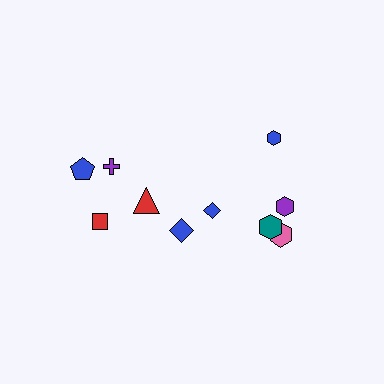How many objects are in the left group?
There are 4 objects.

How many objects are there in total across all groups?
There are 11 objects.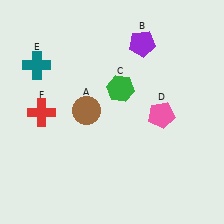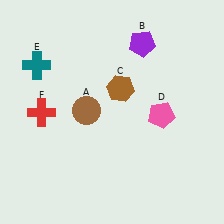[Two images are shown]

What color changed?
The hexagon (C) changed from green in Image 1 to brown in Image 2.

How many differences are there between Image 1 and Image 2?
There is 1 difference between the two images.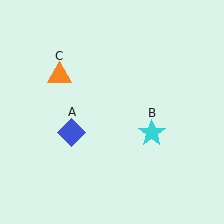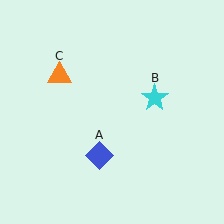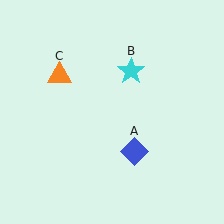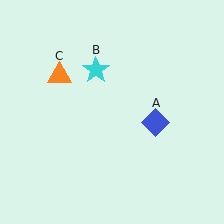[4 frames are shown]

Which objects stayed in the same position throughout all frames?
Orange triangle (object C) remained stationary.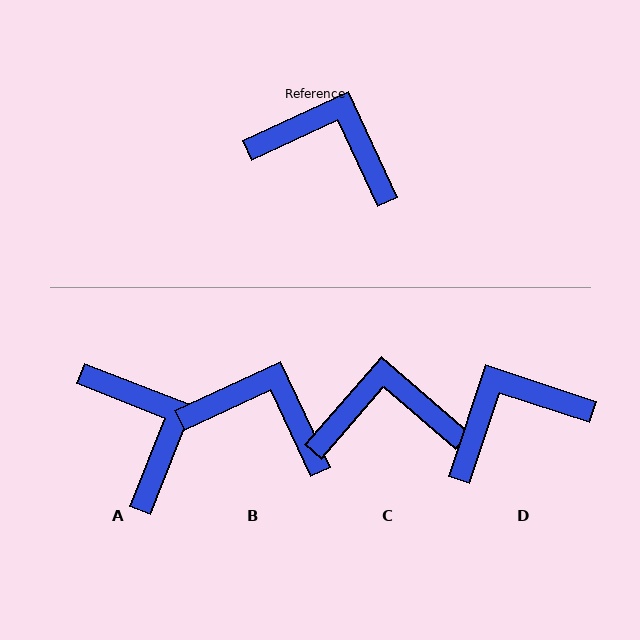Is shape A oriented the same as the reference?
No, it is off by about 46 degrees.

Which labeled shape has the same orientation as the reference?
B.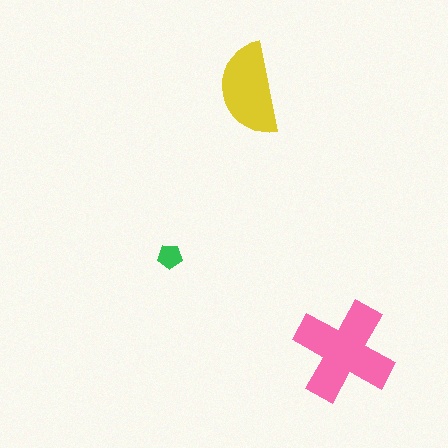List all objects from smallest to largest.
The green pentagon, the yellow semicircle, the pink cross.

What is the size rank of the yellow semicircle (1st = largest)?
2nd.